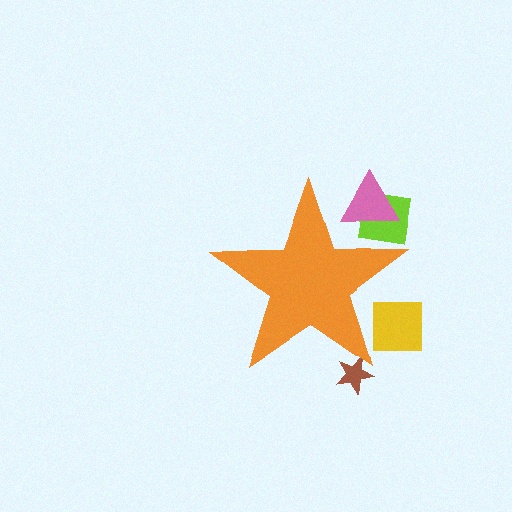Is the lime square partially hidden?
Yes, the lime square is partially hidden behind the orange star.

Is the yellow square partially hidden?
Yes, the yellow square is partially hidden behind the orange star.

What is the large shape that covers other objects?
An orange star.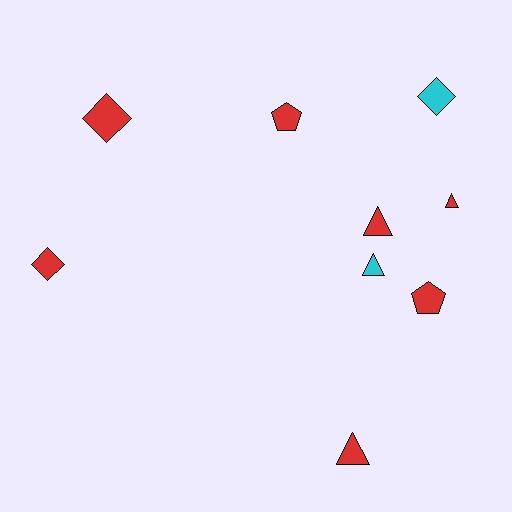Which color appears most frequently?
Red, with 7 objects.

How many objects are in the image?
There are 9 objects.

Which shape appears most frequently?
Triangle, with 4 objects.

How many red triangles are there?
There are 3 red triangles.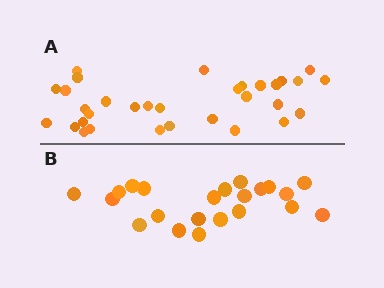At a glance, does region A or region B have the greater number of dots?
Region A (the top region) has more dots.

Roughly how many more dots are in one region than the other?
Region A has roughly 10 or so more dots than region B.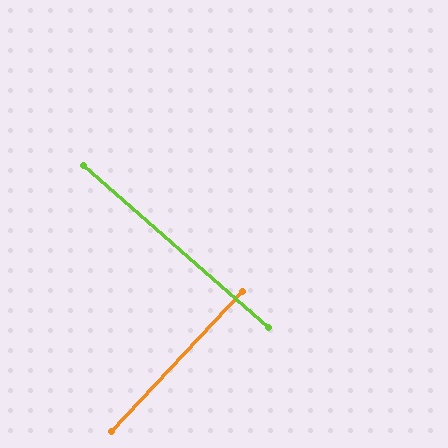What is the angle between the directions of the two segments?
Approximately 88 degrees.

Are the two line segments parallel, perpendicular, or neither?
Perpendicular — they meet at approximately 88°.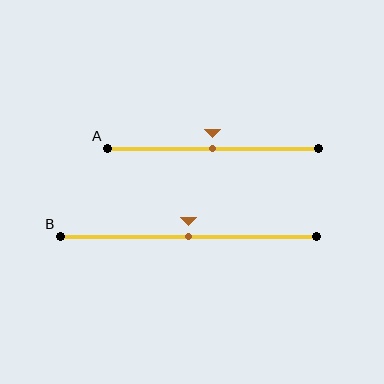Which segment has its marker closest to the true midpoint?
Segment A has its marker closest to the true midpoint.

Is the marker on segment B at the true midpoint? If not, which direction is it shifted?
Yes, the marker on segment B is at the true midpoint.